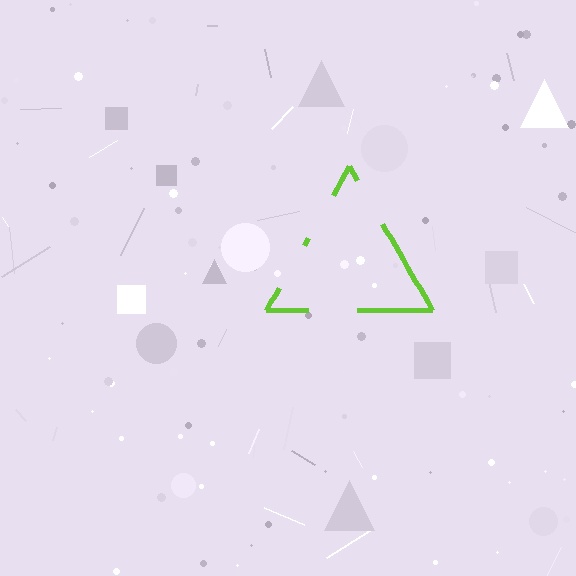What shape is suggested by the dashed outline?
The dashed outline suggests a triangle.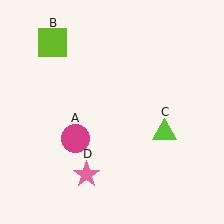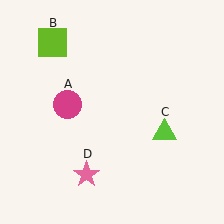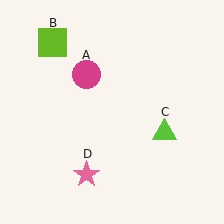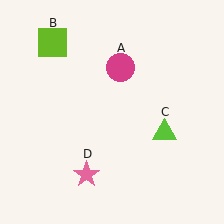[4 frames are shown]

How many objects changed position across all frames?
1 object changed position: magenta circle (object A).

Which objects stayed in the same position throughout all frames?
Lime square (object B) and lime triangle (object C) and pink star (object D) remained stationary.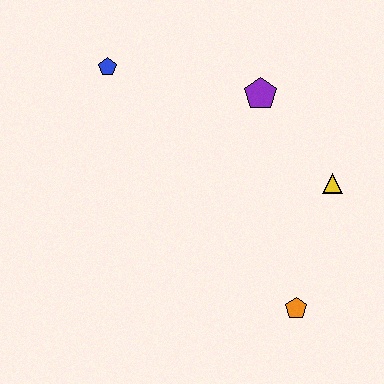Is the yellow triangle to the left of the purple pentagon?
No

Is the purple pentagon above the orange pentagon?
Yes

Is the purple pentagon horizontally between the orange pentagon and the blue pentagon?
Yes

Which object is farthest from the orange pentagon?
The blue pentagon is farthest from the orange pentagon.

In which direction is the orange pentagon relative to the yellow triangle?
The orange pentagon is below the yellow triangle.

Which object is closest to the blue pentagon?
The purple pentagon is closest to the blue pentagon.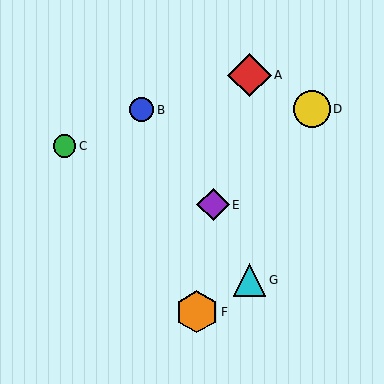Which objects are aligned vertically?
Objects A, G are aligned vertically.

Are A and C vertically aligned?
No, A is at x≈249 and C is at x≈65.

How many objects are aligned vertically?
2 objects (A, G) are aligned vertically.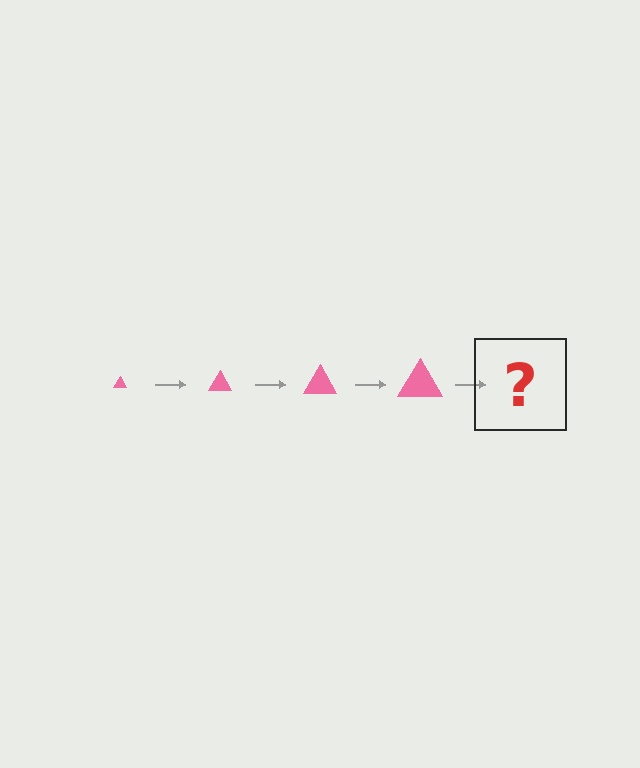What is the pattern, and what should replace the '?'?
The pattern is that the triangle gets progressively larger each step. The '?' should be a pink triangle, larger than the previous one.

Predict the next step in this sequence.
The next step is a pink triangle, larger than the previous one.